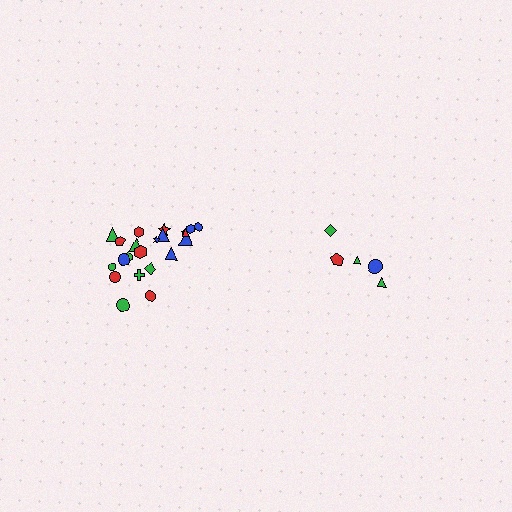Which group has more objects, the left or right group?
The left group.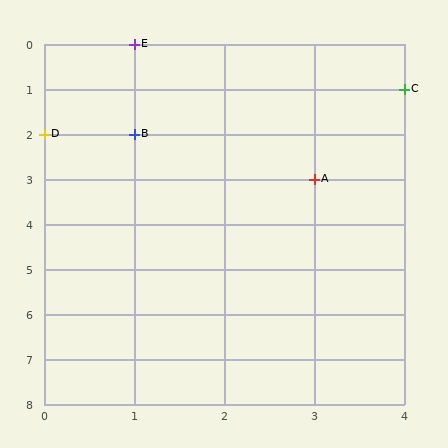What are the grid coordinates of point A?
Point A is at grid coordinates (3, 3).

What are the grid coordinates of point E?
Point E is at grid coordinates (1, 0).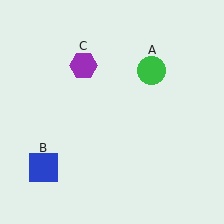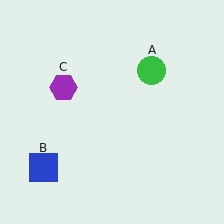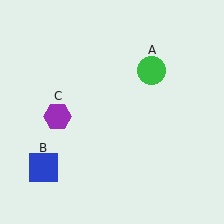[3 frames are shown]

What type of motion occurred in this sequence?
The purple hexagon (object C) rotated counterclockwise around the center of the scene.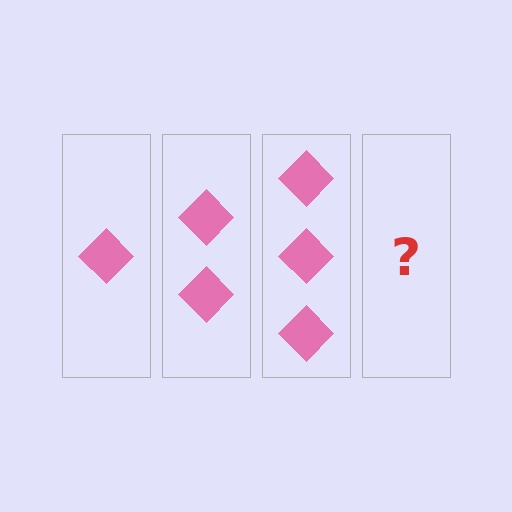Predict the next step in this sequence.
The next step is 4 diamonds.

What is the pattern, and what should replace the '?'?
The pattern is that each step adds one more diamond. The '?' should be 4 diamonds.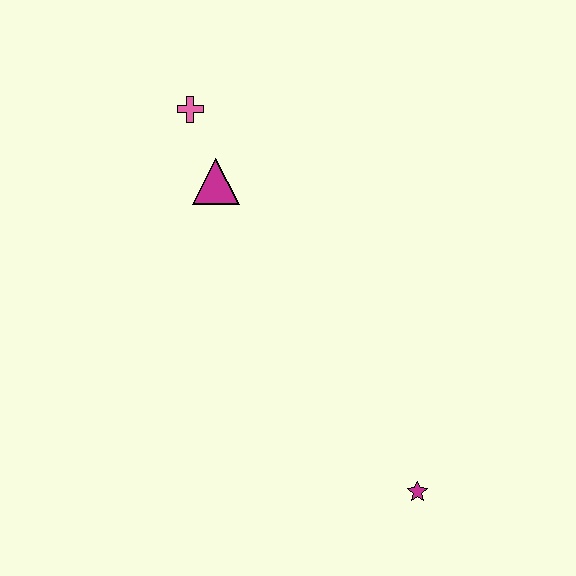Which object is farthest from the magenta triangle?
The magenta star is farthest from the magenta triangle.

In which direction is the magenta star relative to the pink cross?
The magenta star is below the pink cross.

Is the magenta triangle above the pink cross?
No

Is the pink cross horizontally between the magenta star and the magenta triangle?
No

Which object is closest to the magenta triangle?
The pink cross is closest to the magenta triangle.